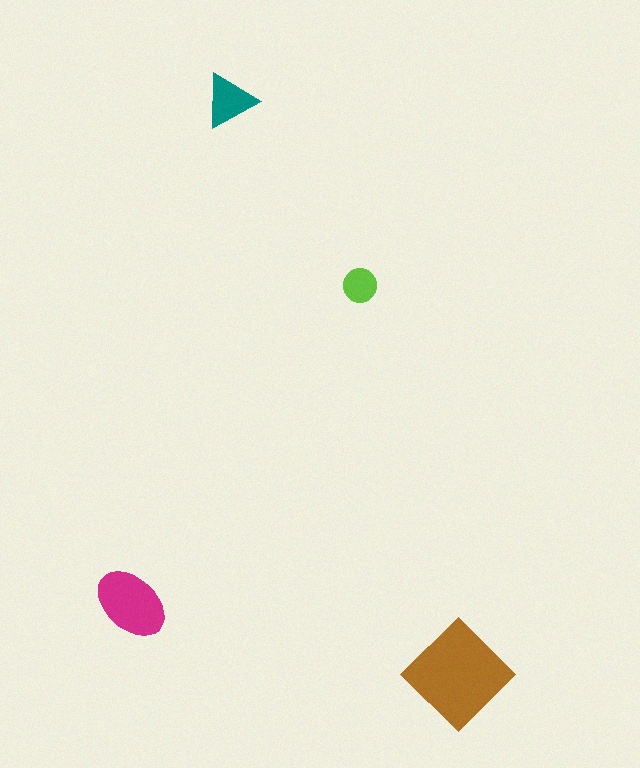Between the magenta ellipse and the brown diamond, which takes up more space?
The brown diamond.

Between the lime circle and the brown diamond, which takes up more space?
The brown diamond.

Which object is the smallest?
The lime circle.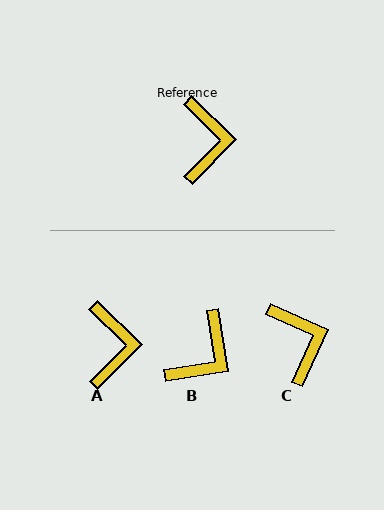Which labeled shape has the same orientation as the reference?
A.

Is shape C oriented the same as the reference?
No, it is off by about 21 degrees.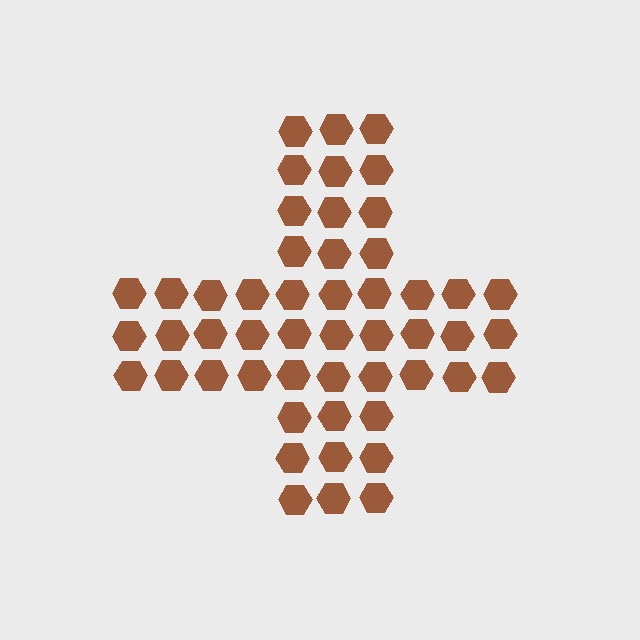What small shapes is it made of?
It is made of small hexagons.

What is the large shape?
The large shape is a cross.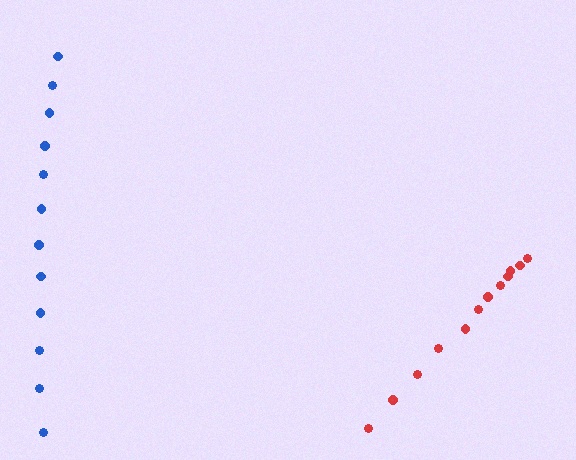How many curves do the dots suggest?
There are 2 distinct paths.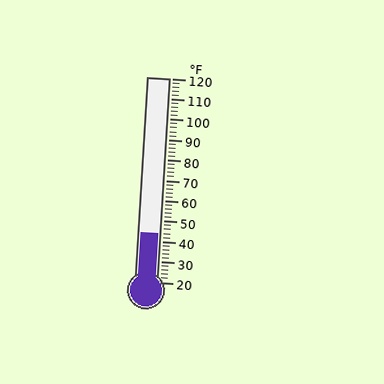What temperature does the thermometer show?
The thermometer shows approximately 44°F.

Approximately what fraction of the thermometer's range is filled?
The thermometer is filled to approximately 25% of its range.